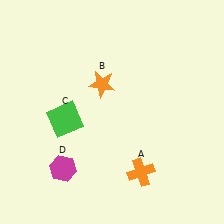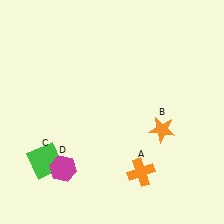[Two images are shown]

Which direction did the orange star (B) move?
The orange star (B) moved right.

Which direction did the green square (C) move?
The green square (C) moved down.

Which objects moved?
The objects that moved are: the orange star (B), the green square (C).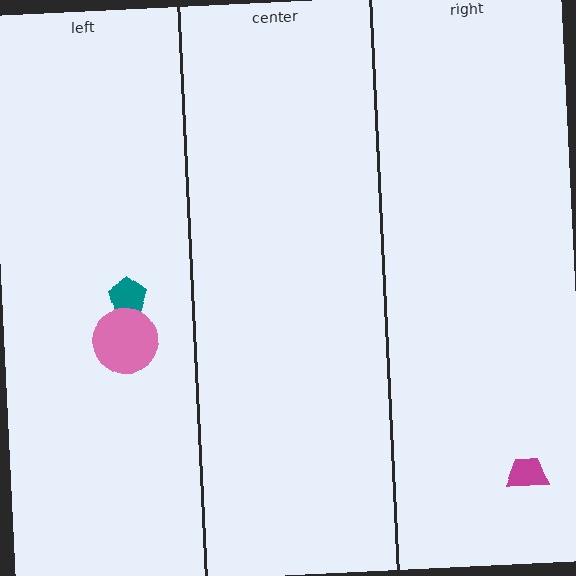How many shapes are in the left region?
2.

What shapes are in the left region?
The teal pentagon, the pink circle.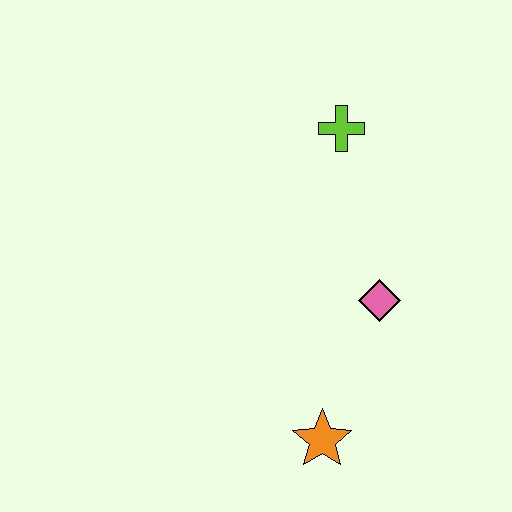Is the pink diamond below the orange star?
No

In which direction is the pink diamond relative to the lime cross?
The pink diamond is below the lime cross.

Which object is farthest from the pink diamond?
The lime cross is farthest from the pink diamond.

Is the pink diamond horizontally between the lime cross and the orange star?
No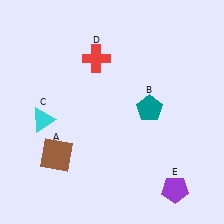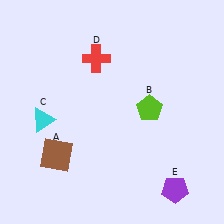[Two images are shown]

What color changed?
The pentagon (B) changed from teal in Image 1 to lime in Image 2.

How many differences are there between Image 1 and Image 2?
There is 1 difference between the two images.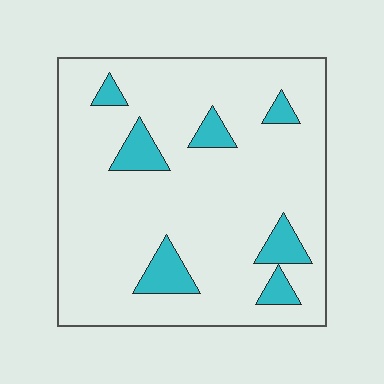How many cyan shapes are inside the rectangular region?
7.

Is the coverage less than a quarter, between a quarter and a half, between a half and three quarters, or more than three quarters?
Less than a quarter.